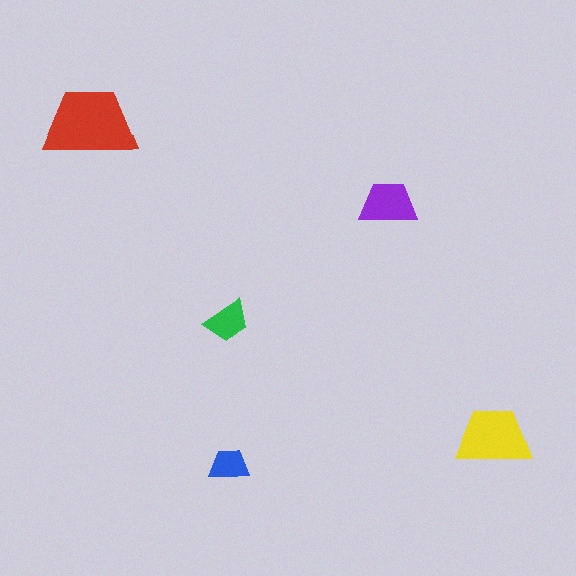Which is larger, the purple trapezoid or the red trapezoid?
The red one.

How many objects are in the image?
There are 5 objects in the image.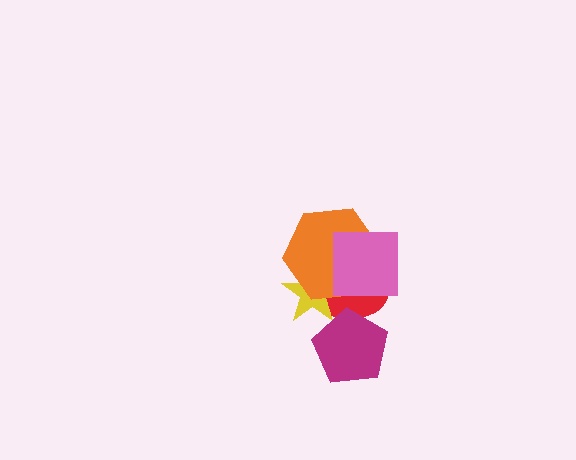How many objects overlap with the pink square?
2 objects overlap with the pink square.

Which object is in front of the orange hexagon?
The pink square is in front of the orange hexagon.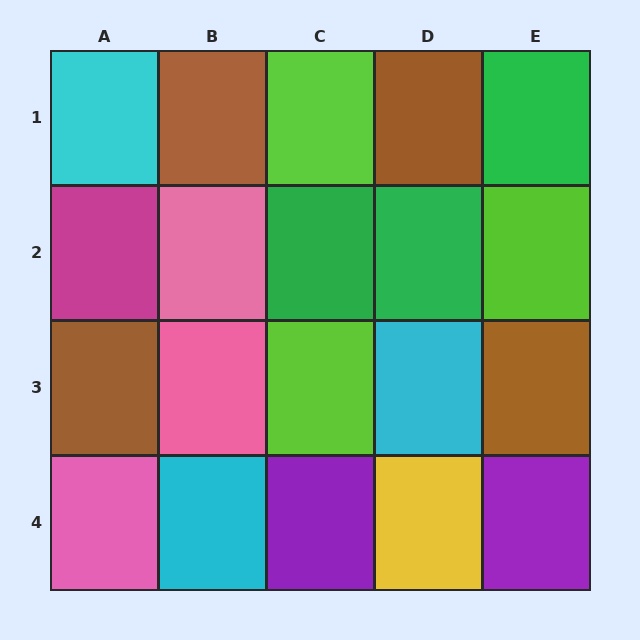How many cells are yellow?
1 cell is yellow.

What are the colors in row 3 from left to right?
Brown, pink, lime, cyan, brown.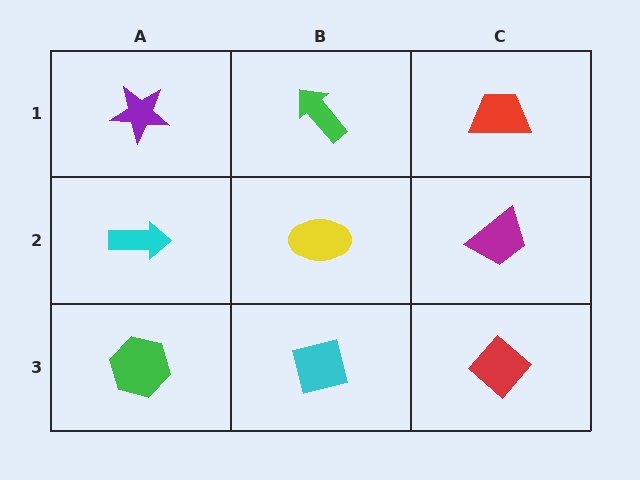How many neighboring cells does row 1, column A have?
2.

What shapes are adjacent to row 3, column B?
A yellow ellipse (row 2, column B), a green hexagon (row 3, column A), a red diamond (row 3, column C).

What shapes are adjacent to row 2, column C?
A red trapezoid (row 1, column C), a red diamond (row 3, column C), a yellow ellipse (row 2, column B).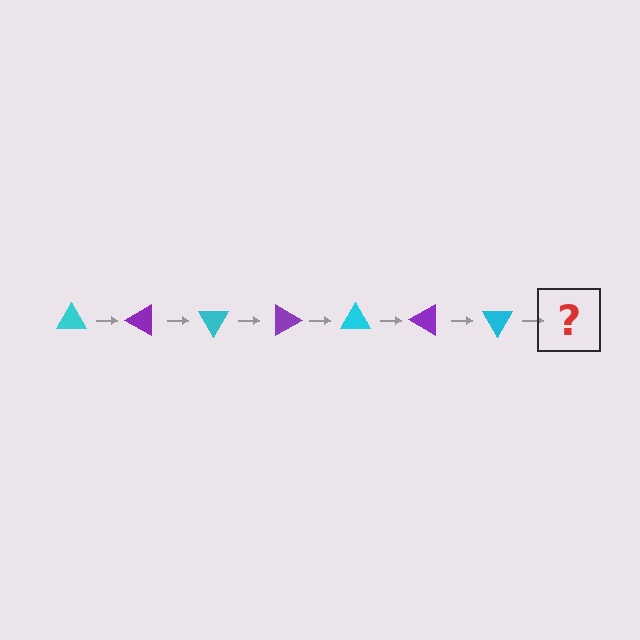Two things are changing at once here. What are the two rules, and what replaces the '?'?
The two rules are that it rotates 30 degrees each step and the color cycles through cyan and purple. The '?' should be a purple triangle, rotated 210 degrees from the start.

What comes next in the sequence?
The next element should be a purple triangle, rotated 210 degrees from the start.